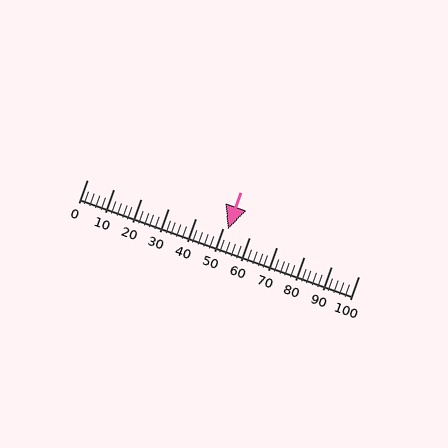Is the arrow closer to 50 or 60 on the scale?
The arrow is closer to 50.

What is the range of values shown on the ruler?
The ruler shows values from 0 to 100.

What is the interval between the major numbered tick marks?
The major tick marks are spaced 10 units apart.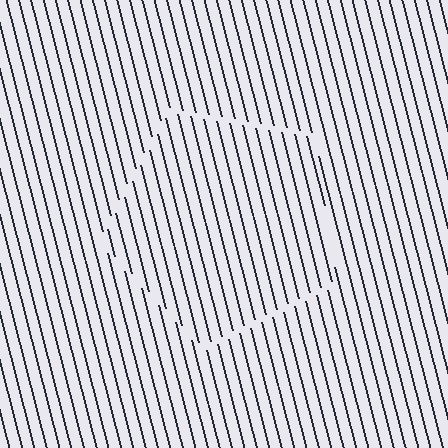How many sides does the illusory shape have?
5 sides — the line-ends trace a pentagon.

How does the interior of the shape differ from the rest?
The interior of the shape contains the same grating, shifted by half a period — the contour is defined by the phase discontinuity where line-ends from the inner and outer gratings abut.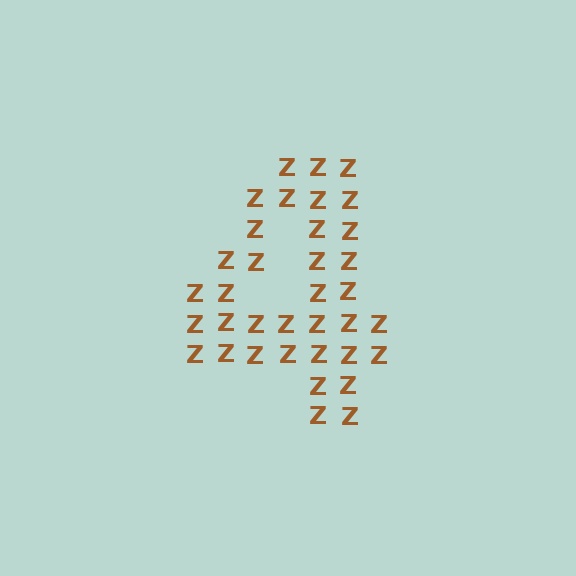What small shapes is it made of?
It is made of small letter Z's.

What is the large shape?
The large shape is the digit 4.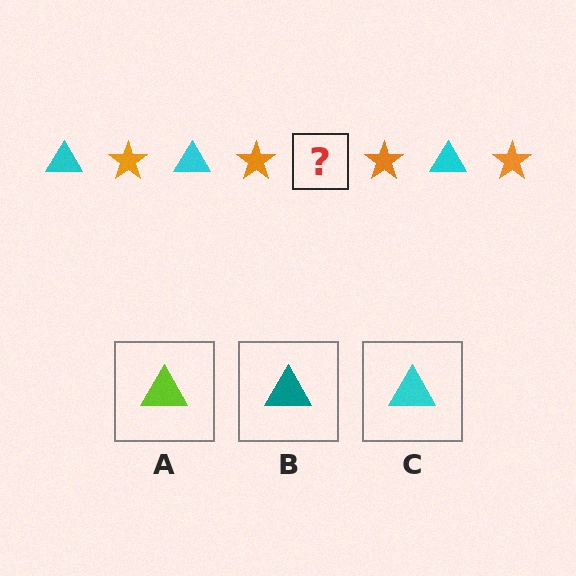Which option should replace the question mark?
Option C.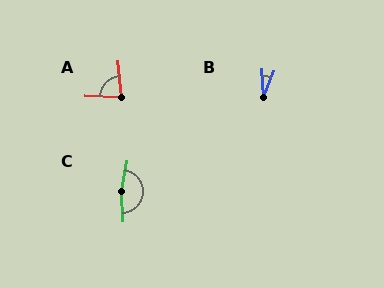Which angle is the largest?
C, at approximately 169 degrees.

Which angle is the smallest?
B, at approximately 25 degrees.